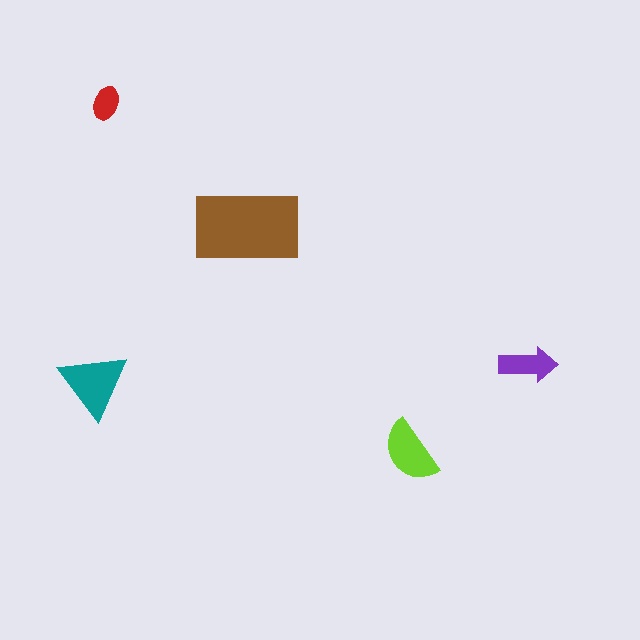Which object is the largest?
The brown rectangle.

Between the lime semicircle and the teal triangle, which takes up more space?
The teal triangle.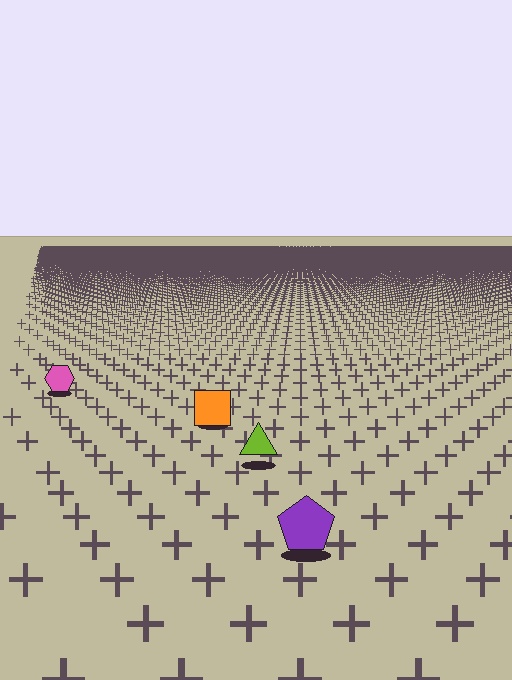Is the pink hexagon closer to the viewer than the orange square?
No. The orange square is closer — you can tell from the texture gradient: the ground texture is coarser near it.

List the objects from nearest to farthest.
From nearest to farthest: the purple pentagon, the lime triangle, the orange square, the pink hexagon.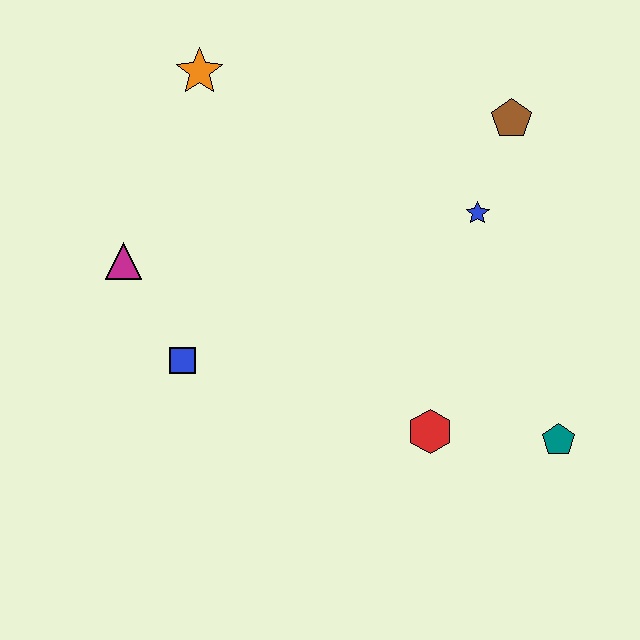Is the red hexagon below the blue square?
Yes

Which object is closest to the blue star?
The brown pentagon is closest to the blue star.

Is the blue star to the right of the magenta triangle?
Yes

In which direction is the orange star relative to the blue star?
The orange star is to the left of the blue star.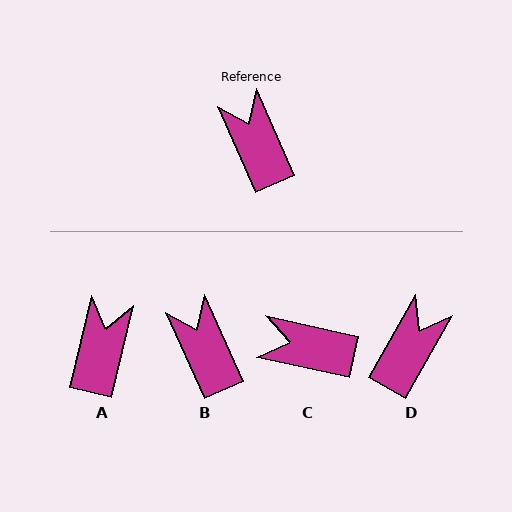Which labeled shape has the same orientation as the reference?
B.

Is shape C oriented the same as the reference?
No, it is off by about 53 degrees.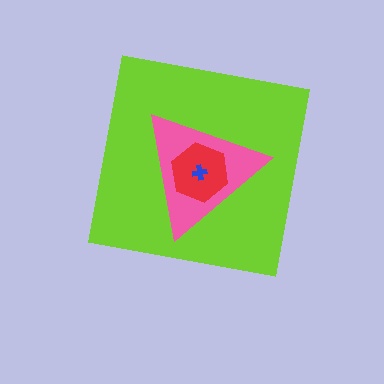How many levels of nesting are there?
4.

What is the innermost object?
The blue cross.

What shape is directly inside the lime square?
The pink triangle.